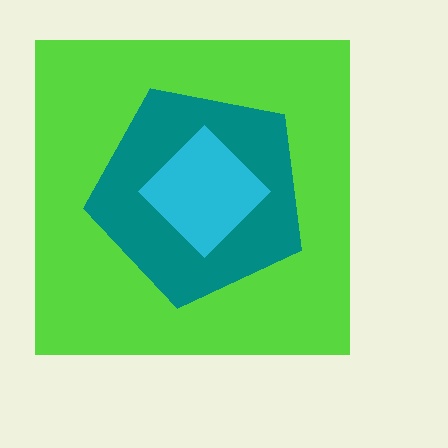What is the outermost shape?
The lime square.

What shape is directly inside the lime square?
The teal pentagon.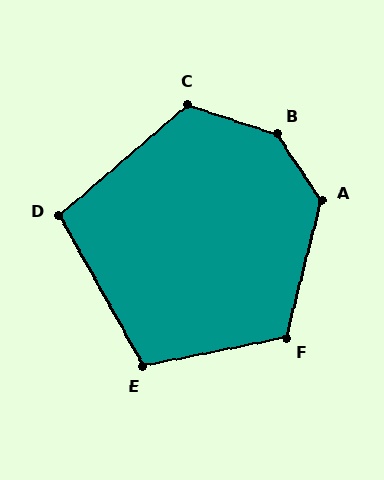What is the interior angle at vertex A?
Approximately 131 degrees (obtuse).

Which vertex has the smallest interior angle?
D, at approximately 102 degrees.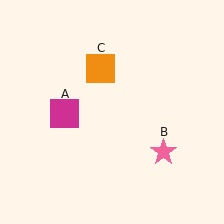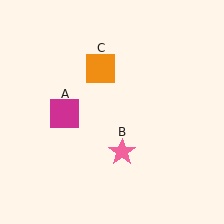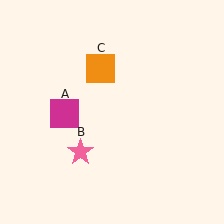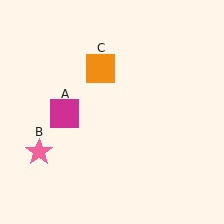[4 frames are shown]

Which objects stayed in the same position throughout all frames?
Magenta square (object A) and orange square (object C) remained stationary.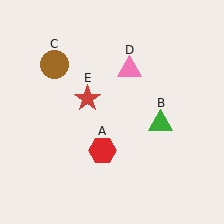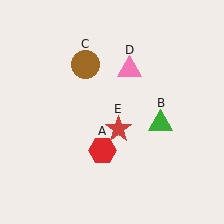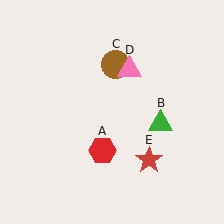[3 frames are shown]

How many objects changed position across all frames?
2 objects changed position: brown circle (object C), red star (object E).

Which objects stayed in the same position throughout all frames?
Red hexagon (object A) and green triangle (object B) and pink triangle (object D) remained stationary.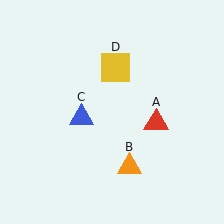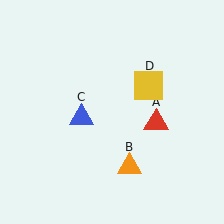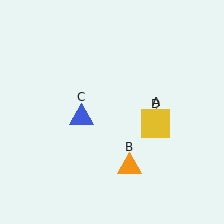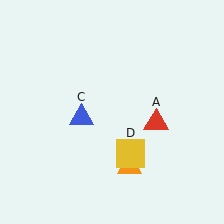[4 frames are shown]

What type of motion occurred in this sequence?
The yellow square (object D) rotated clockwise around the center of the scene.